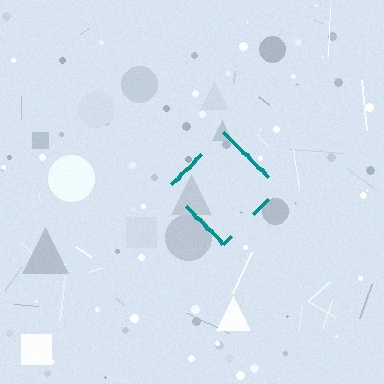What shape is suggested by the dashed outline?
The dashed outline suggests a diamond.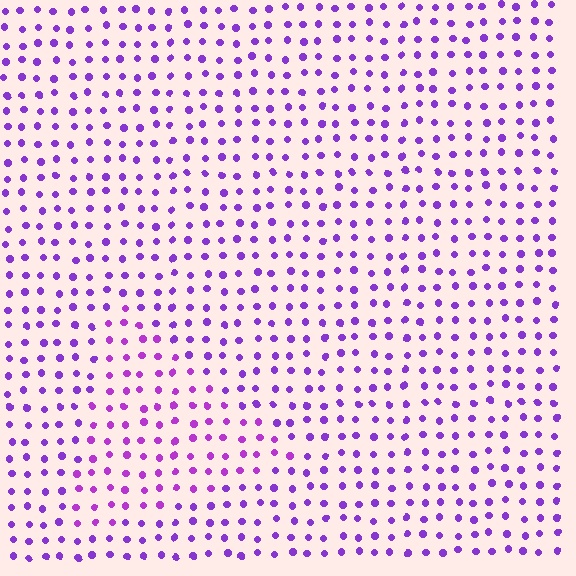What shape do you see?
I see a triangle.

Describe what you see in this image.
The image is filled with small purple elements in a uniform arrangement. A triangle-shaped region is visible where the elements are tinted to a slightly different hue, forming a subtle color boundary.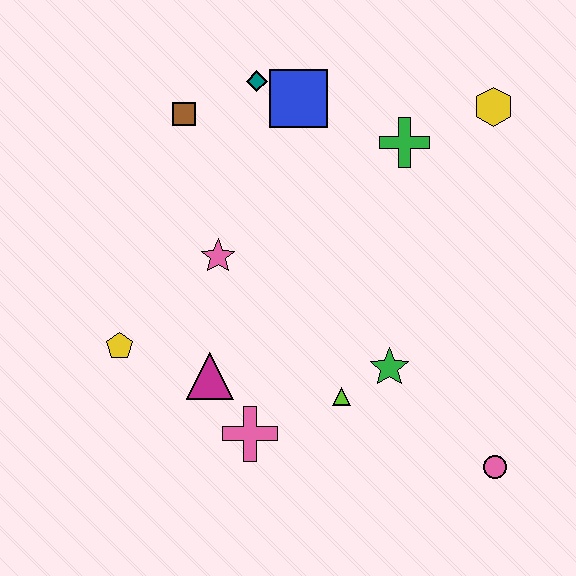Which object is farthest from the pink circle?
The brown square is farthest from the pink circle.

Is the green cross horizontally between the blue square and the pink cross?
No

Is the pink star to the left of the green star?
Yes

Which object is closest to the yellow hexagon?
The green cross is closest to the yellow hexagon.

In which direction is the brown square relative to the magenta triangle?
The brown square is above the magenta triangle.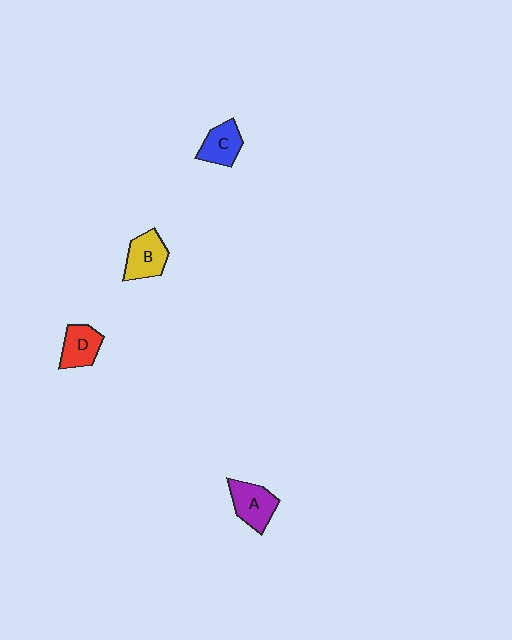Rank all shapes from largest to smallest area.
From largest to smallest: A (purple), B (yellow), D (red), C (blue).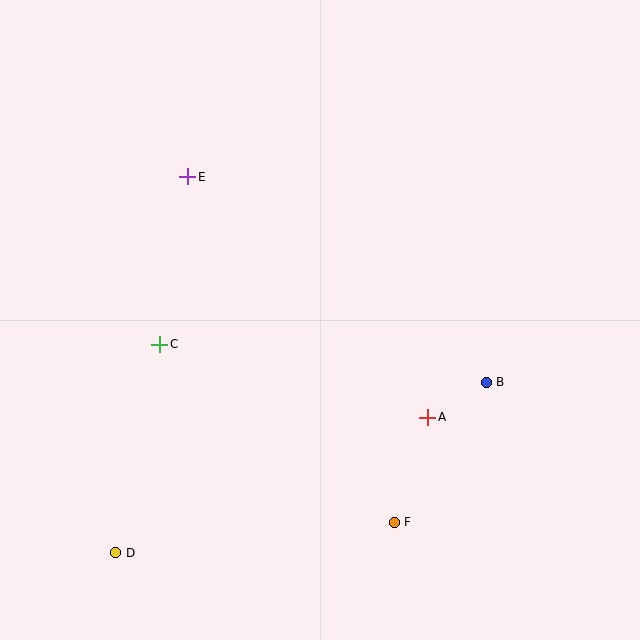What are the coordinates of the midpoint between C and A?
The midpoint between C and A is at (294, 381).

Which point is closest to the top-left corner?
Point E is closest to the top-left corner.